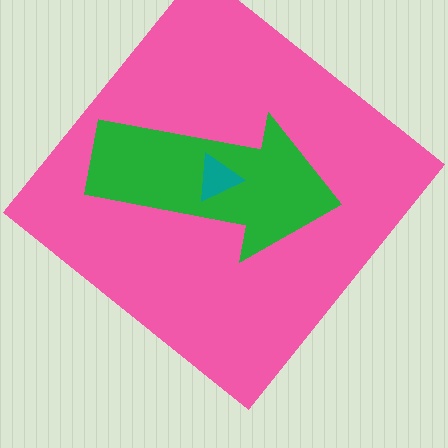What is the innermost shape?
The teal triangle.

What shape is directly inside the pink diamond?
The green arrow.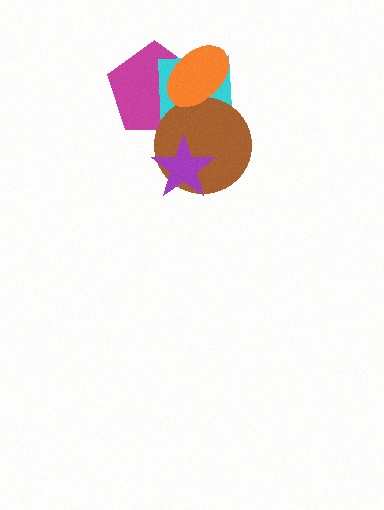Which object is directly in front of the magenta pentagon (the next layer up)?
The cyan square is directly in front of the magenta pentagon.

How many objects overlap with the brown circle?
4 objects overlap with the brown circle.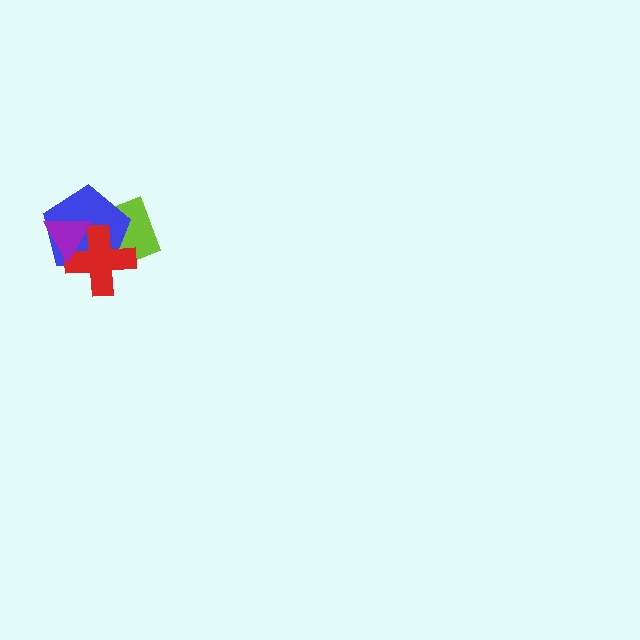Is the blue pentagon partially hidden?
Yes, it is partially covered by another shape.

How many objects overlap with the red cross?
3 objects overlap with the red cross.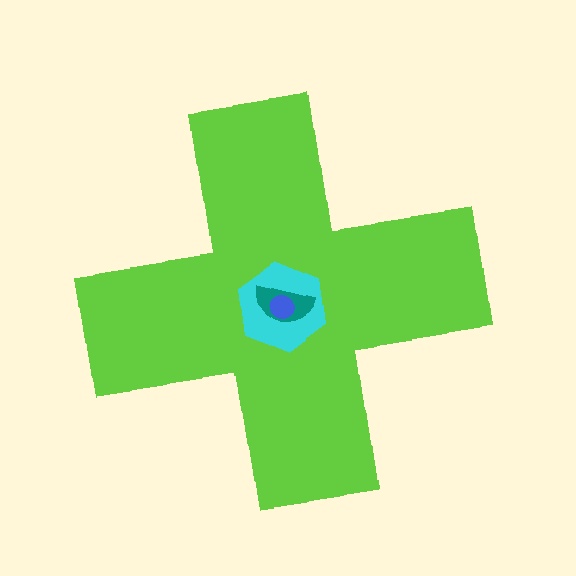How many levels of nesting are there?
4.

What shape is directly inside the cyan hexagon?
The teal semicircle.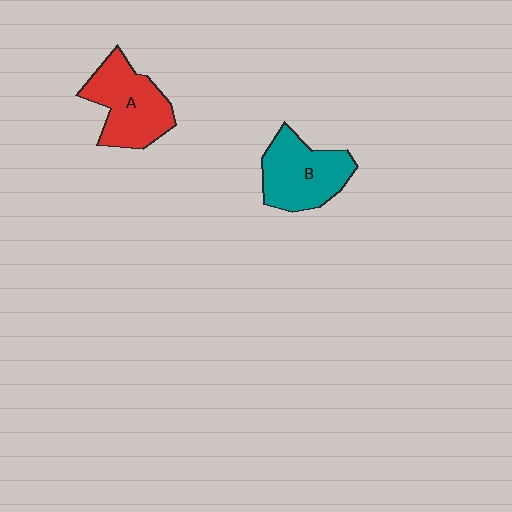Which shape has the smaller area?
Shape B (teal).